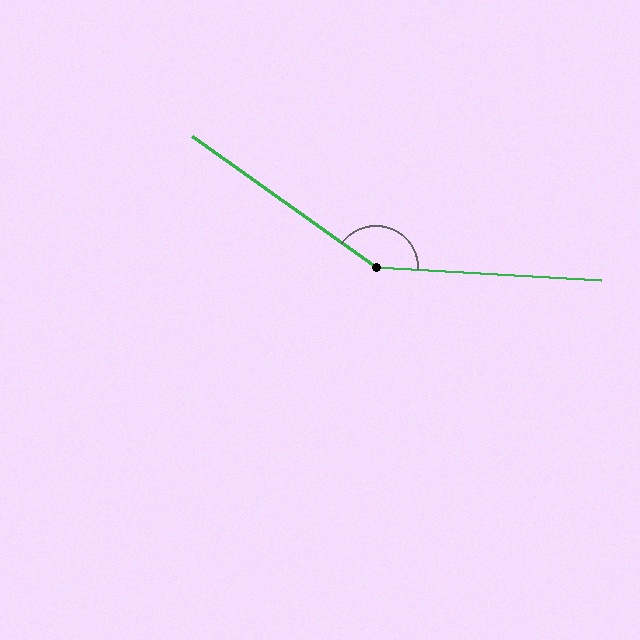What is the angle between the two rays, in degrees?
Approximately 148 degrees.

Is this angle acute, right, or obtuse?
It is obtuse.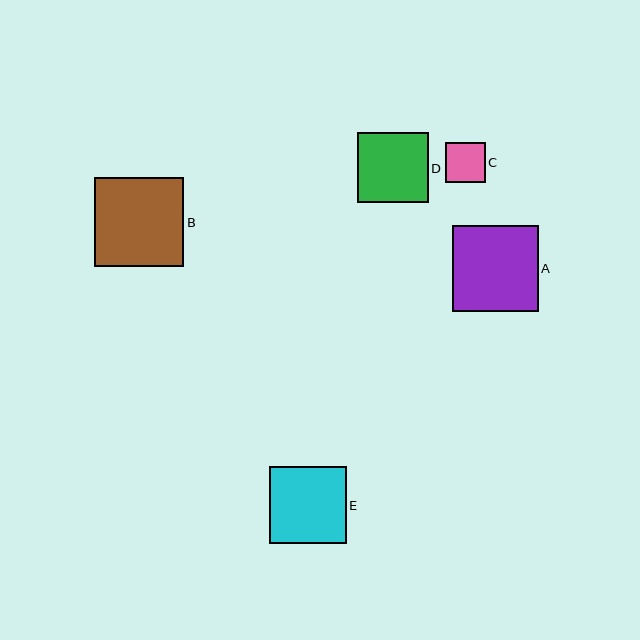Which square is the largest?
Square B is the largest with a size of approximately 89 pixels.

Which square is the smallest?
Square C is the smallest with a size of approximately 40 pixels.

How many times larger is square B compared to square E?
Square B is approximately 1.2 times the size of square E.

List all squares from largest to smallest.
From largest to smallest: B, A, E, D, C.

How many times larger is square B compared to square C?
Square B is approximately 2.2 times the size of square C.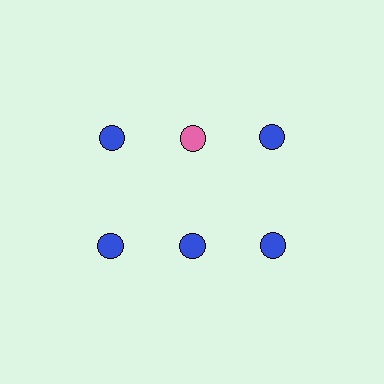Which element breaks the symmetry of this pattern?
The pink circle in the top row, second from left column breaks the symmetry. All other shapes are blue circles.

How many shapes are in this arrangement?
There are 6 shapes arranged in a grid pattern.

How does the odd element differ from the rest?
It has a different color: pink instead of blue.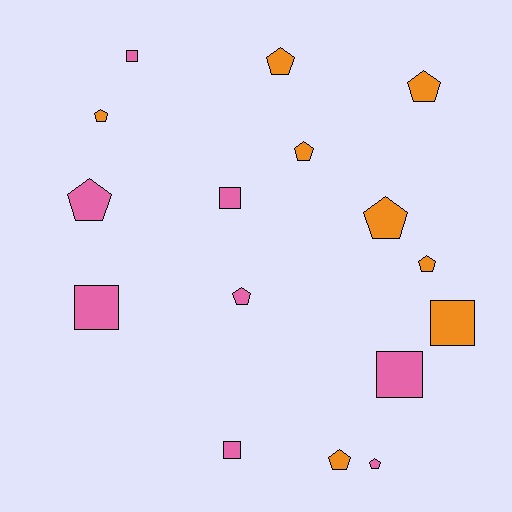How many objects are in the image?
There are 16 objects.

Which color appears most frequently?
Orange, with 8 objects.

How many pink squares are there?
There are 5 pink squares.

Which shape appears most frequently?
Pentagon, with 10 objects.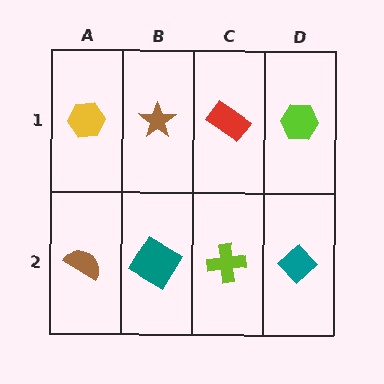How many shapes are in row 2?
4 shapes.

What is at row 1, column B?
A brown star.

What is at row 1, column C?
A red rectangle.